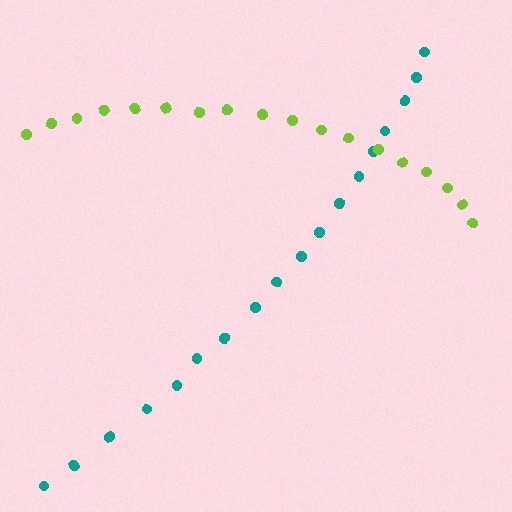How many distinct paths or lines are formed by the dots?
There are 2 distinct paths.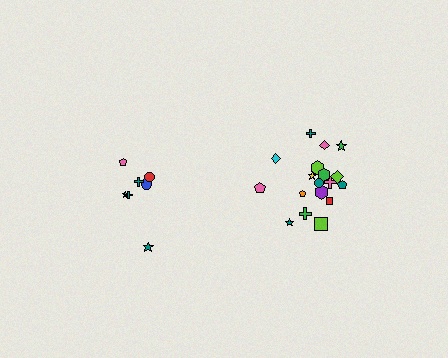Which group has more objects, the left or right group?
The right group.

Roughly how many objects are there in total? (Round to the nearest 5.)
Roughly 25 objects in total.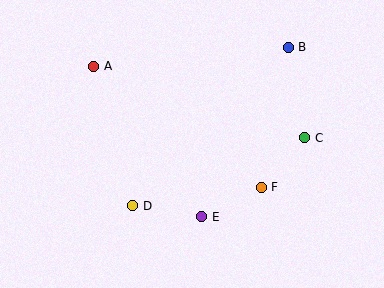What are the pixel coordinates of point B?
Point B is at (288, 47).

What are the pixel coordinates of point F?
Point F is at (261, 187).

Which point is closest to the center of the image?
Point E at (202, 217) is closest to the center.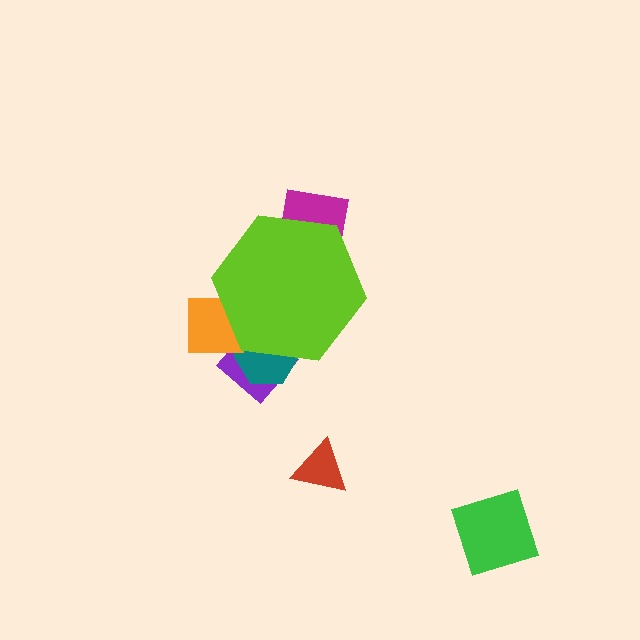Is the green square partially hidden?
No, the green square is fully visible.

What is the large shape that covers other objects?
A lime hexagon.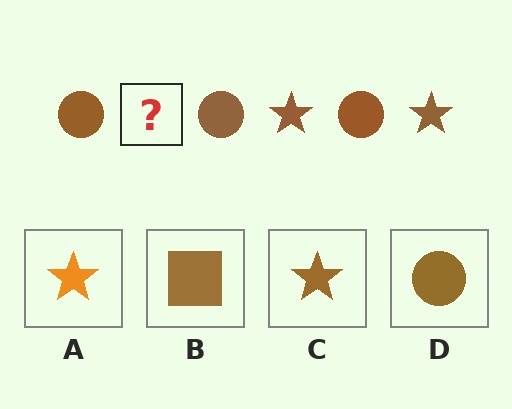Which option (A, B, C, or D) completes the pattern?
C.